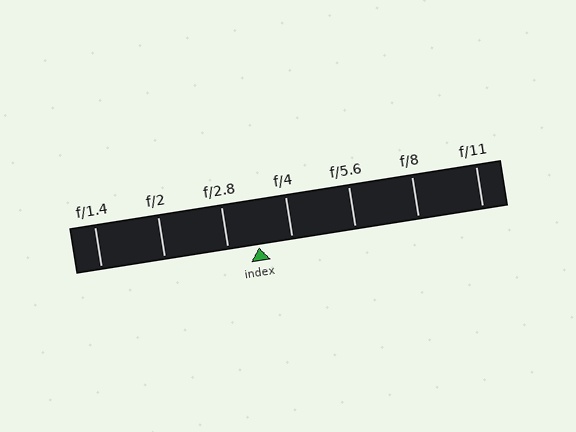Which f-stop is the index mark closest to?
The index mark is closest to f/2.8.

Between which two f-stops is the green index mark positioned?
The index mark is between f/2.8 and f/4.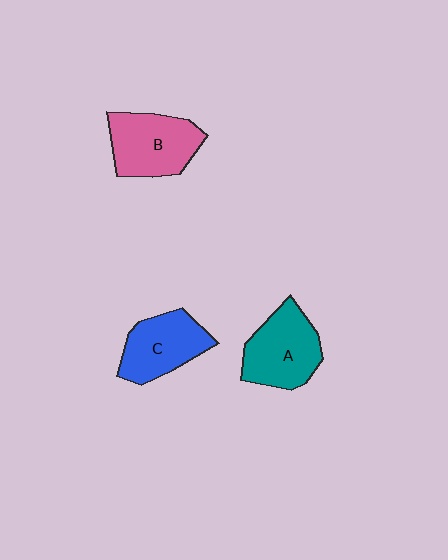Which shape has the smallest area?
Shape C (blue).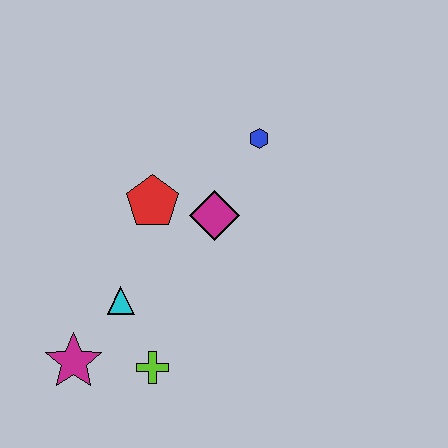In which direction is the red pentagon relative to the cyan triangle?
The red pentagon is above the cyan triangle.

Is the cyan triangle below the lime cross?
No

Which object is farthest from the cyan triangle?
The blue hexagon is farthest from the cyan triangle.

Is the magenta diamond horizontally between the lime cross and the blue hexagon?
Yes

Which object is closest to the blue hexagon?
The magenta diamond is closest to the blue hexagon.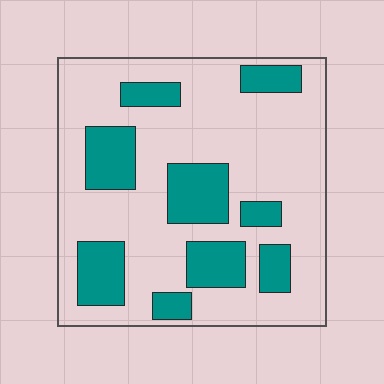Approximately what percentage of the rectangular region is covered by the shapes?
Approximately 25%.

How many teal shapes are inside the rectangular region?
9.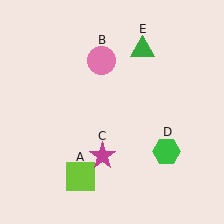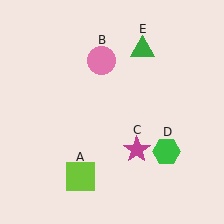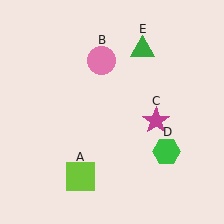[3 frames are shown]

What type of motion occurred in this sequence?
The magenta star (object C) rotated counterclockwise around the center of the scene.